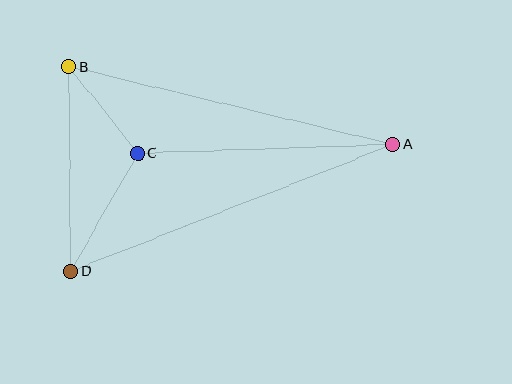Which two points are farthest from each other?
Points A and D are farthest from each other.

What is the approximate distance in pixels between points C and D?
The distance between C and D is approximately 136 pixels.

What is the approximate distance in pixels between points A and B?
The distance between A and B is approximately 333 pixels.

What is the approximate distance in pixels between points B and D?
The distance between B and D is approximately 205 pixels.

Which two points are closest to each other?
Points B and C are closest to each other.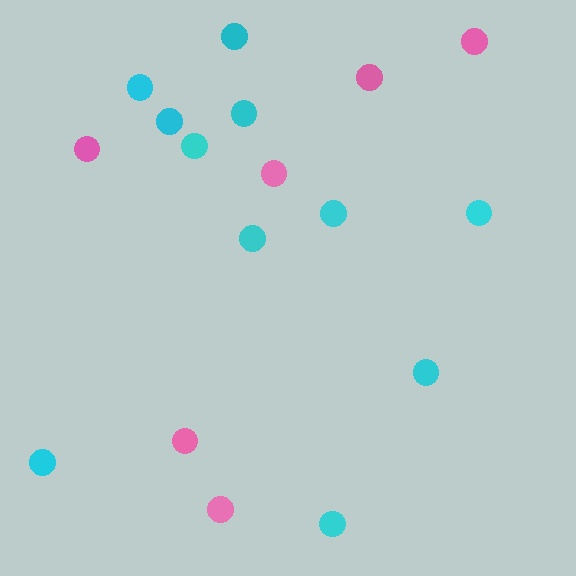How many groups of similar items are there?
There are 2 groups: one group of pink circles (6) and one group of cyan circles (11).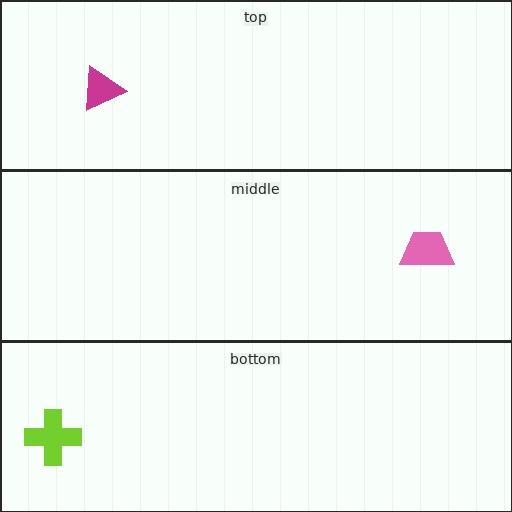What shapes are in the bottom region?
The lime cross.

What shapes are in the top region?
The magenta triangle.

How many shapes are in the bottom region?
1.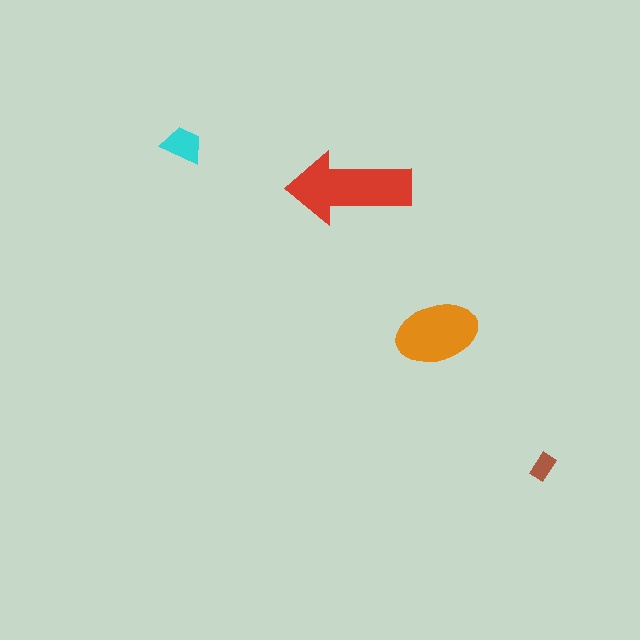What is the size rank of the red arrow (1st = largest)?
1st.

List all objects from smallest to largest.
The brown rectangle, the cyan trapezoid, the orange ellipse, the red arrow.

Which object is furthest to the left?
The cyan trapezoid is leftmost.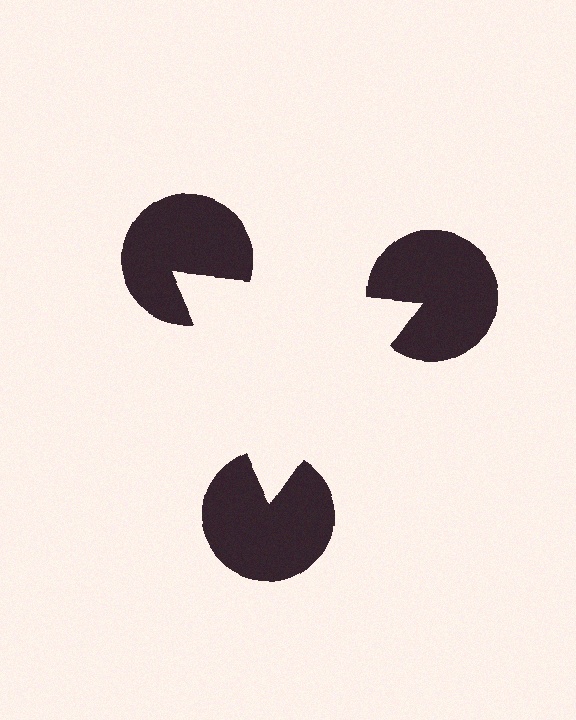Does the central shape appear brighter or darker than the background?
It typically appears slightly brighter than the background, even though no actual brightness change is drawn.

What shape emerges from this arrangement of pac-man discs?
An illusory triangle — its edges are inferred from the aligned wedge cuts in the pac-man discs, not physically drawn.